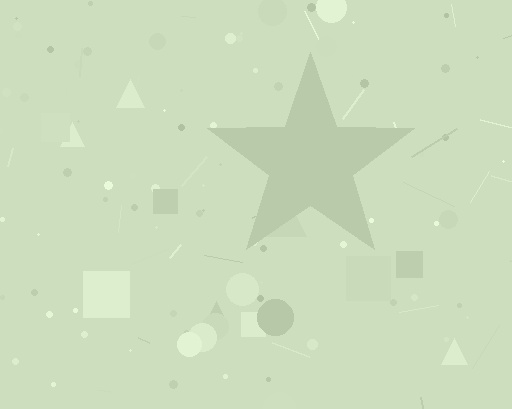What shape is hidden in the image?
A star is hidden in the image.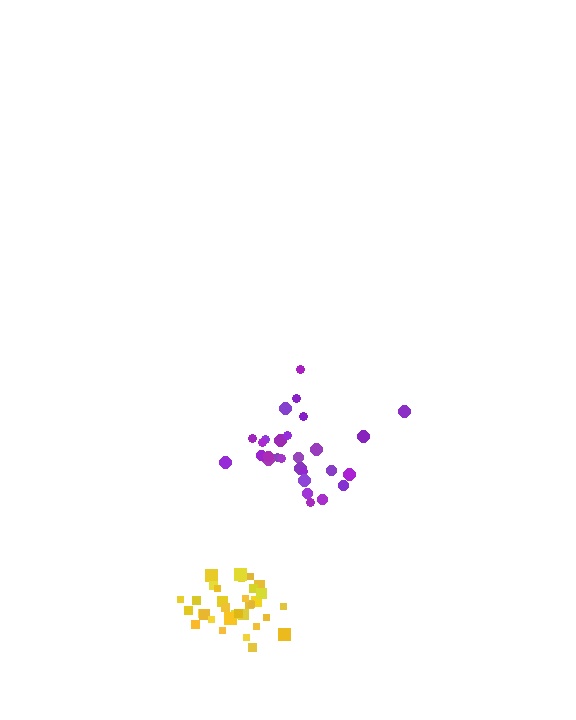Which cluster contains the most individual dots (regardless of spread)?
Yellow (33).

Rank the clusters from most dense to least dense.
yellow, purple.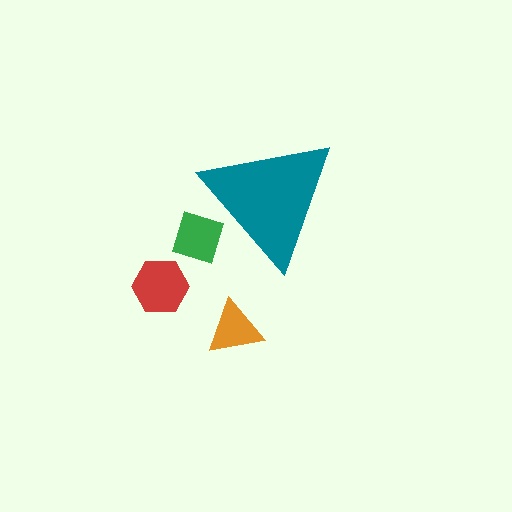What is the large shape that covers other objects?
A teal triangle.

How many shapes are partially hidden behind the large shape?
1 shape is partially hidden.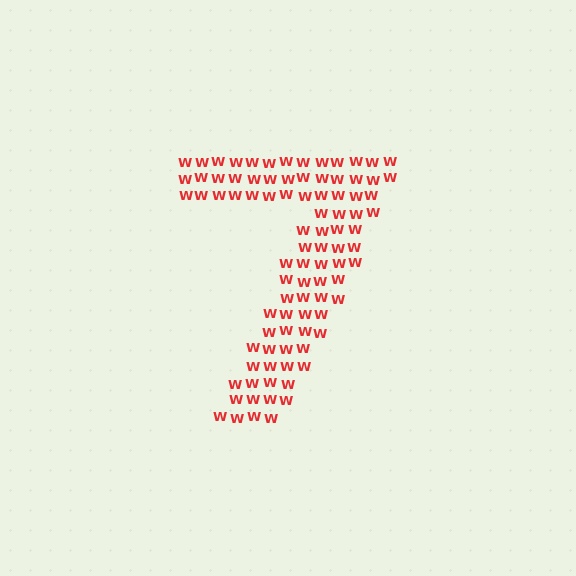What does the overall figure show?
The overall figure shows the digit 7.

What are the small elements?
The small elements are letter W's.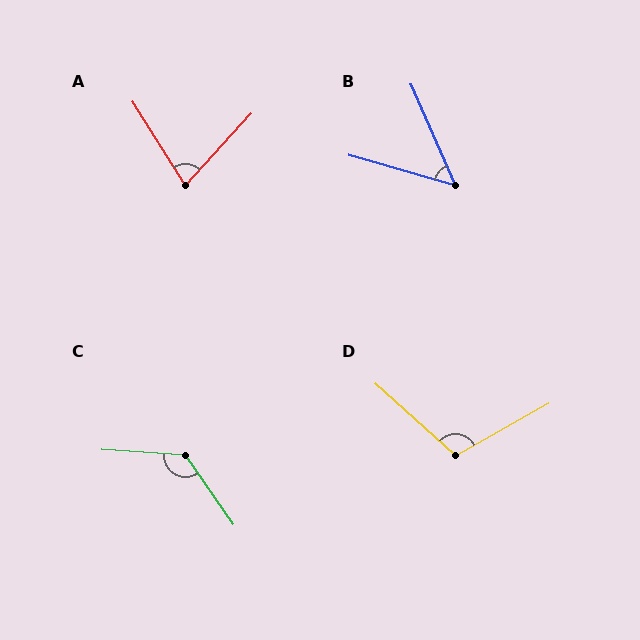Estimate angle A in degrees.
Approximately 74 degrees.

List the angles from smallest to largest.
B (50°), A (74°), D (109°), C (128°).